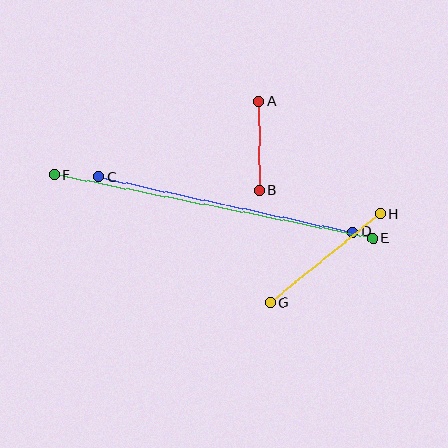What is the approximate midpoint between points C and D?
The midpoint is at approximately (226, 204) pixels.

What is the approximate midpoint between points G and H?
The midpoint is at approximately (325, 258) pixels.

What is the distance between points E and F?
The distance is approximately 325 pixels.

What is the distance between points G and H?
The distance is approximately 141 pixels.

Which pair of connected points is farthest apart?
Points E and F are farthest apart.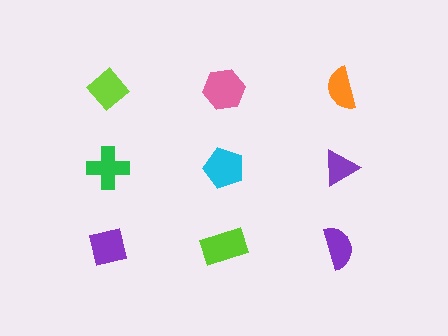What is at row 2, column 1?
A green cross.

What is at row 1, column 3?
An orange semicircle.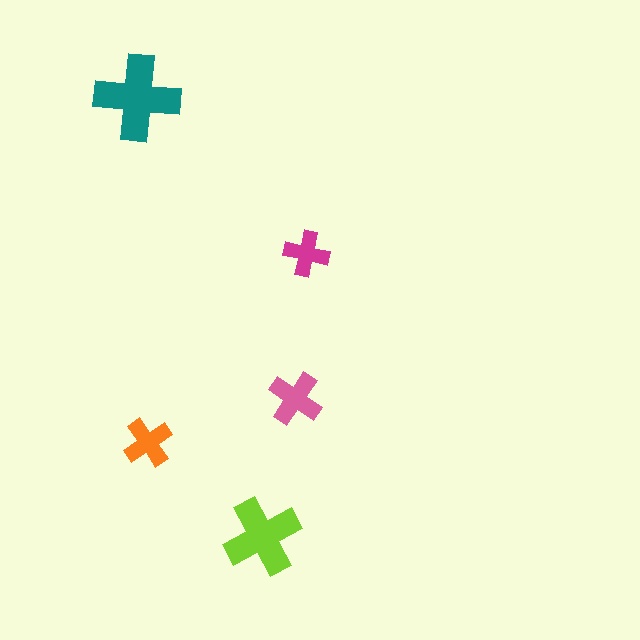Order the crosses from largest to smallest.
the teal one, the lime one, the pink one, the orange one, the magenta one.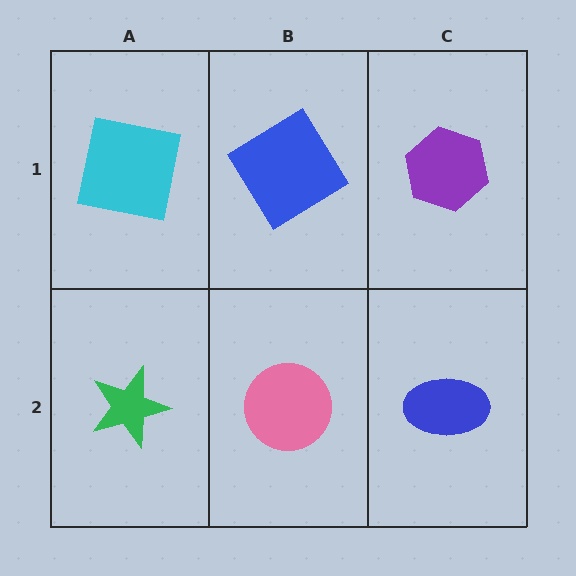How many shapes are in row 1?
3 shapes.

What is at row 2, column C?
A blue ellipse.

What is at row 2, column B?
A pink circle.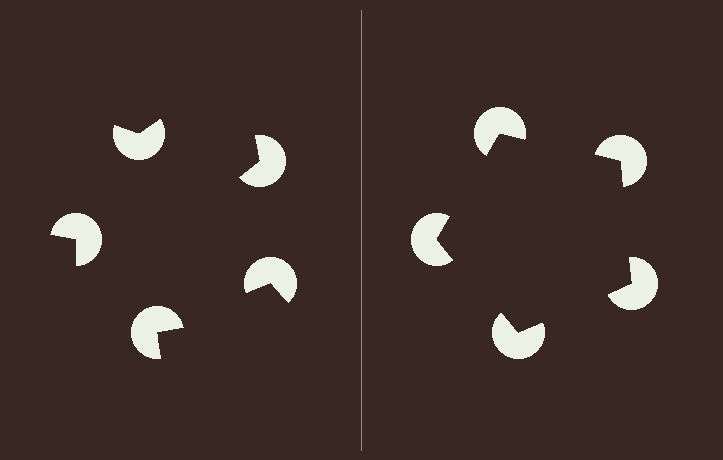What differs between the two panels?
The pac-man discs are positioned identically on both sides; only the wedge orientations differ. On the right they align to a pentagon; on the left they are misaligned.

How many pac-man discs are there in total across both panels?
10 — 5 on each side.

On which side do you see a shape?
An illusory pentagon appears on the right side. On the left side the wedge cuts are rotated, so no coherent shape forms.